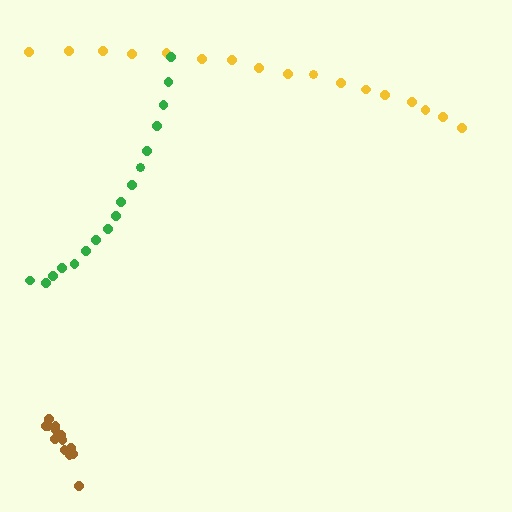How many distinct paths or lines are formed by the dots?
There are 3 distinct paths.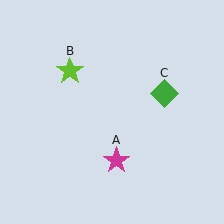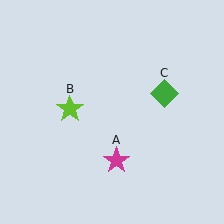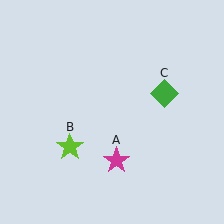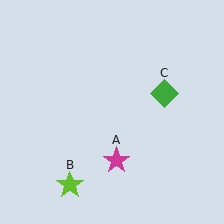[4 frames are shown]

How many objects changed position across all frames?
1 object changed position: lime star (object B).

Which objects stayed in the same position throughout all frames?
Magenta star (object A) and green diamond (object C) remained stationary.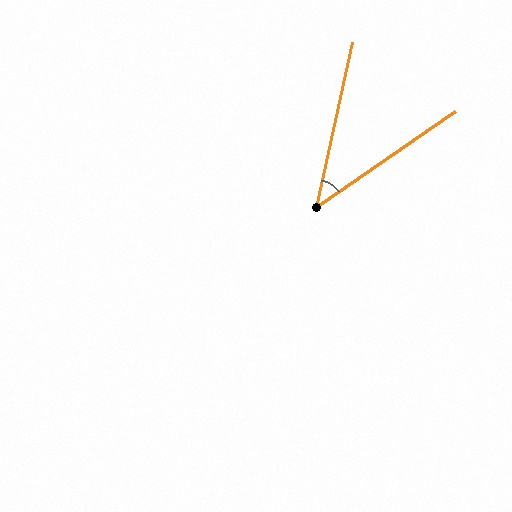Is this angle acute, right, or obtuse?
It is acute.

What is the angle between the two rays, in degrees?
Approximately 43 degrees.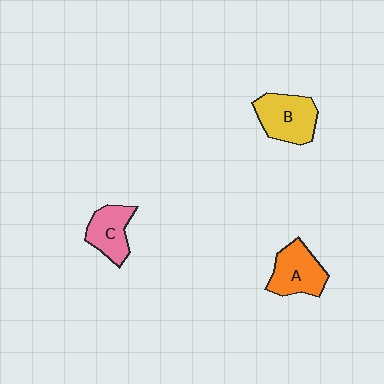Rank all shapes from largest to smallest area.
From largest to smallest: B (yellow), A (orange), C (pink).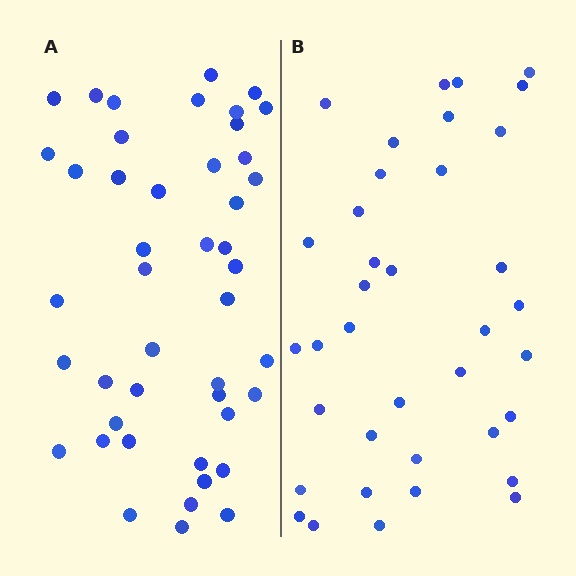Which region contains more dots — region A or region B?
Region A (the left region) has more dots.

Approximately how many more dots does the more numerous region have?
Region A has roughly 8 or so more dots than region B.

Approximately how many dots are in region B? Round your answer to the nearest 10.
About 40 dots. (The exact count is 37, which rounds to 40.)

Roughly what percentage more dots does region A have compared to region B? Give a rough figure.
About 20% more.